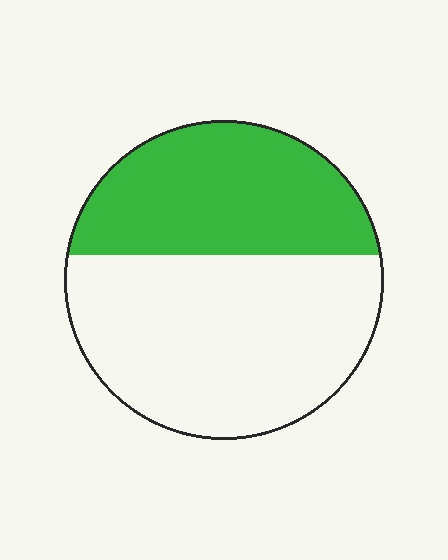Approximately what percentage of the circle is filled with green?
Approximately 40%.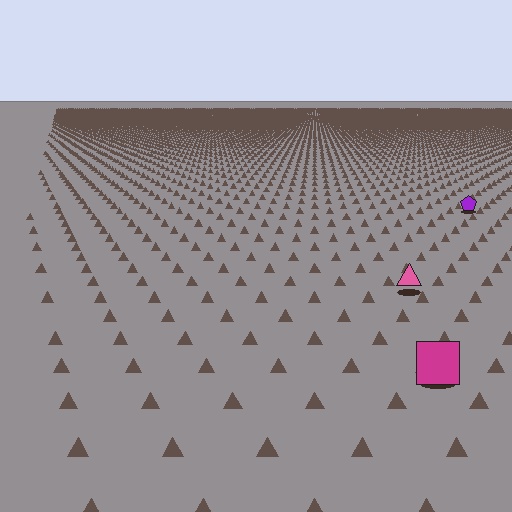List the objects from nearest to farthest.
From nearest to farthest: the magenta square, the pink triangle, the purple pentagon.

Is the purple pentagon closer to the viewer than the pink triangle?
No. The pink triangle is closer — you can tell from the texture gradient: the ground texture is coarser near it.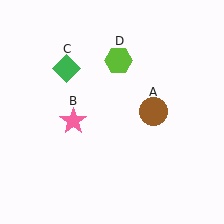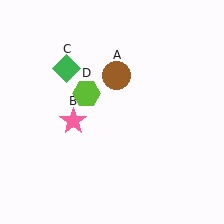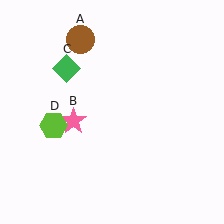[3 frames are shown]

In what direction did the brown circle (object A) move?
The brown circle (object A) moved up and to the left.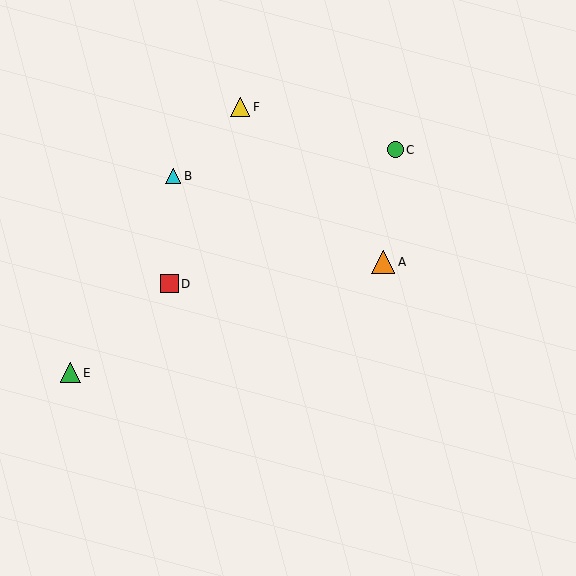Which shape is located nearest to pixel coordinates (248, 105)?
The yellow triangle (labeled F) at (240, 107) is nearest to that location.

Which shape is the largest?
The orange triangle (labeled A) is the largest.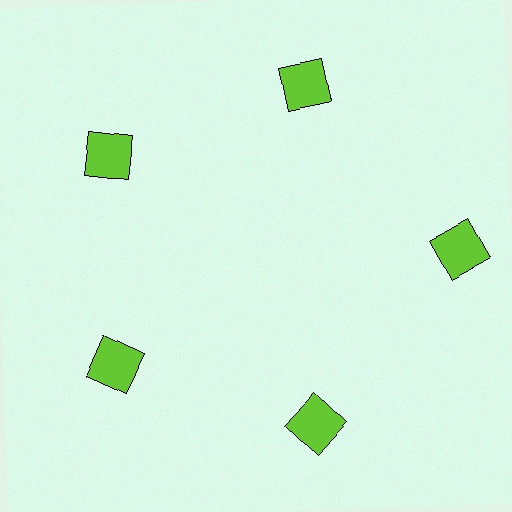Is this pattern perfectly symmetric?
No. The 5 lime squares are arranged in a ring, but one element near the 3 o'clock position is pushed outward from the center, breaking the 5-fold rotational symmetry.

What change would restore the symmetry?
The symmetry would be restored by moving it inward, back onto the ring so that all 5 squares sit at equal angles and equal distance from the center.